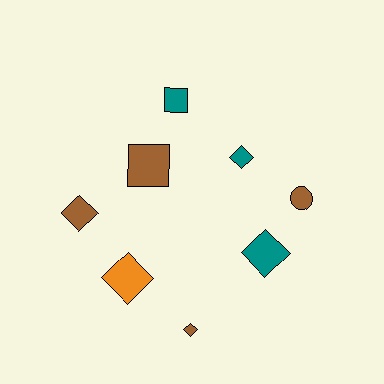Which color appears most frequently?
Brown, with 4 objects.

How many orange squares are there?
There are no orange squares.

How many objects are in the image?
There are 8 objects.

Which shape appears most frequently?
Diamond, with 5 objects.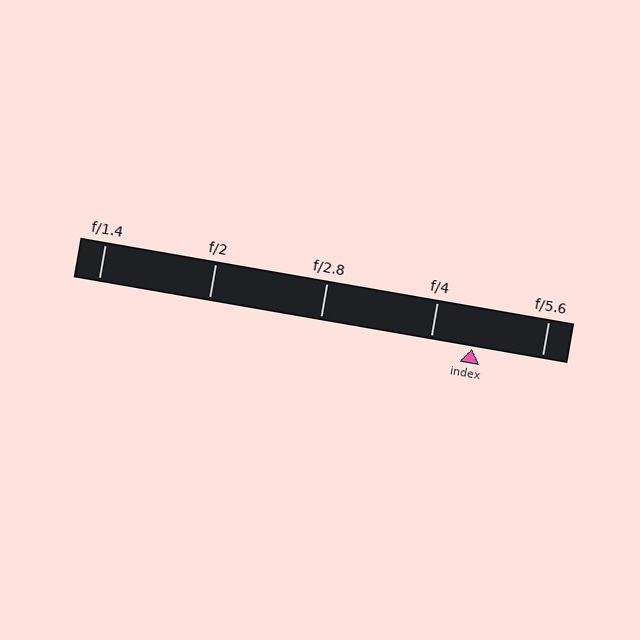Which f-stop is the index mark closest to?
The index mark is closest to f/4.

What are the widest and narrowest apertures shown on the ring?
The widest aperture shown is f/1.4 and the narrowest is f/5.6.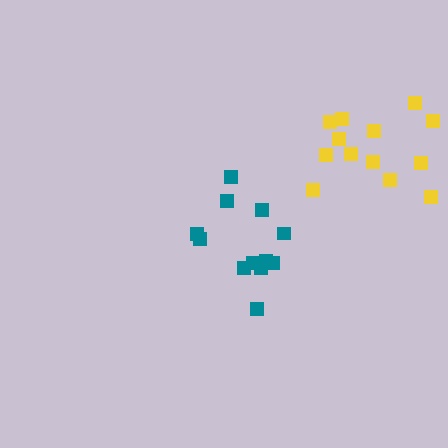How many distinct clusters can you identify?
There are 2 distinct clusters.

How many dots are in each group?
Group 1: 13 dots, Group 2: 12 dots (25 total).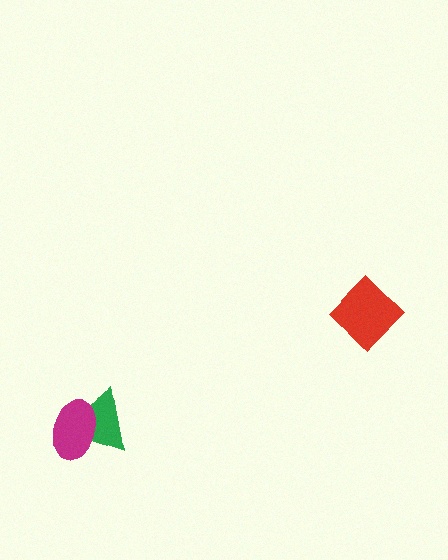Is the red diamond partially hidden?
No, no other shape covers it.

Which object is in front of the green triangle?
The magenta ellipse is in front of the green triangle.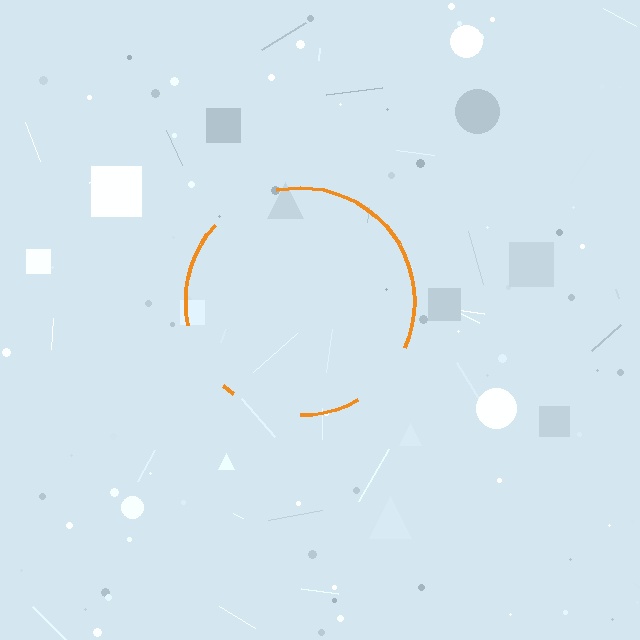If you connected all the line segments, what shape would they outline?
They would outline a circle.